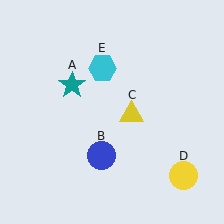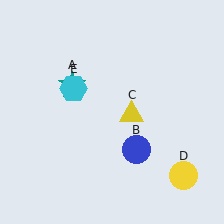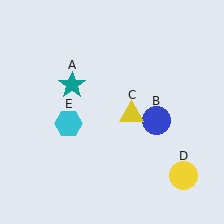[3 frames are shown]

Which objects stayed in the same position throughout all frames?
Teal star (object A) and yellow triangle (object C) and yellow circle (object D) remained stationary.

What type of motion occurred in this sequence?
The blue circle (object B), cyan hexagon (object E) rotated counterclockwise around the center of the scene.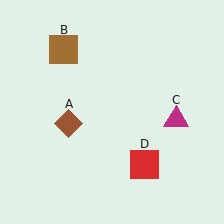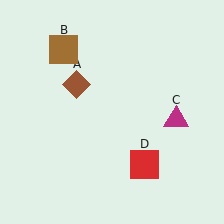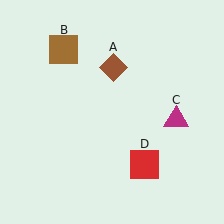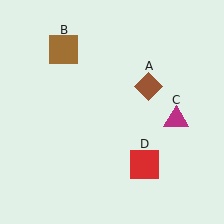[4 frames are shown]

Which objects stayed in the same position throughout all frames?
Brown square (object B) and magenta triangle (object C) and red square (object D) remained stationary.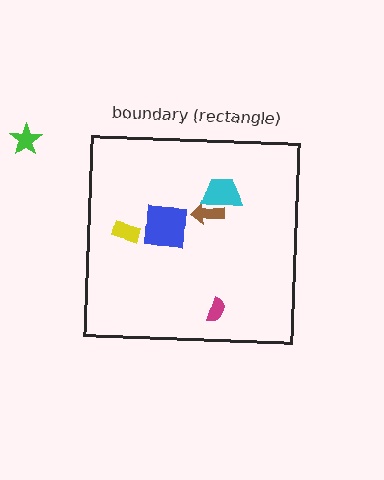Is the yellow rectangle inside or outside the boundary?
Inside.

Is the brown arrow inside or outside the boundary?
Inside.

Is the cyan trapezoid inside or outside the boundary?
Inside.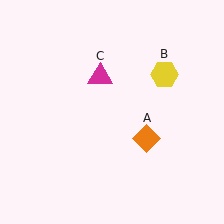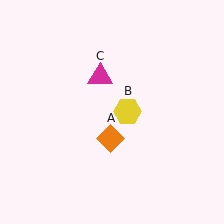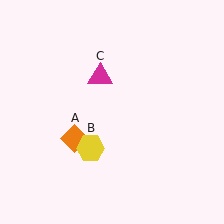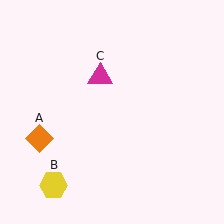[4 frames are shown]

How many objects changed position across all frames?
2 objects changed position: orange diamond (object A), yellow hexagon (object B).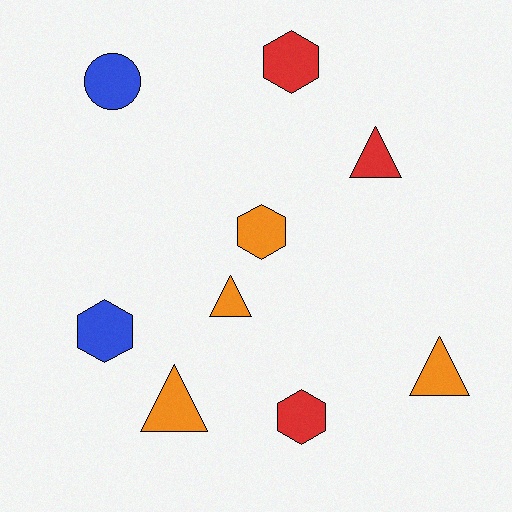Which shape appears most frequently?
Hexagon, with 4 objects.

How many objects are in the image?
There are 9 objects.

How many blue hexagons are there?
There is 1 blue hexagon.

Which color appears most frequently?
Orange, with 4 objects.